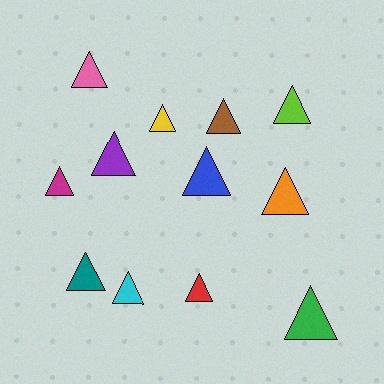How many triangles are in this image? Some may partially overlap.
There are 12 triangles.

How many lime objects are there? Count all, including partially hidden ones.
There is 1 lime object.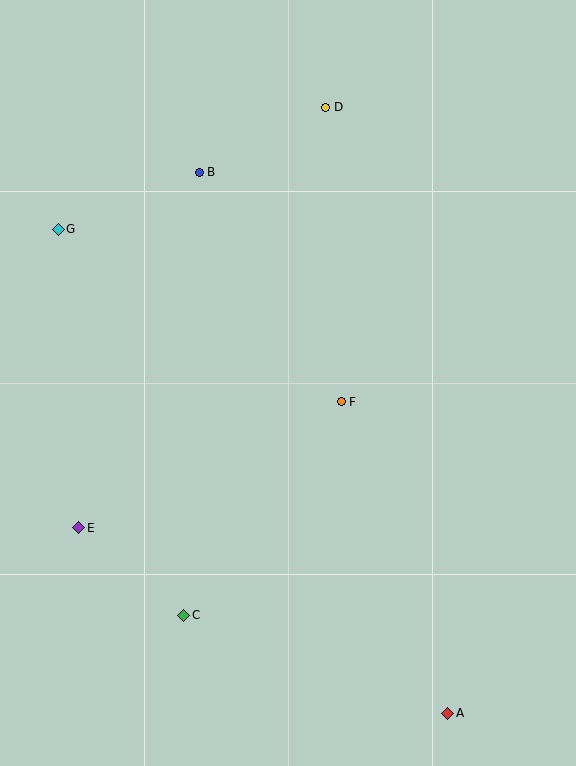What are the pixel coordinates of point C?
Point C is at (184, 615).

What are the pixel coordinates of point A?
Point A is at (448, 714).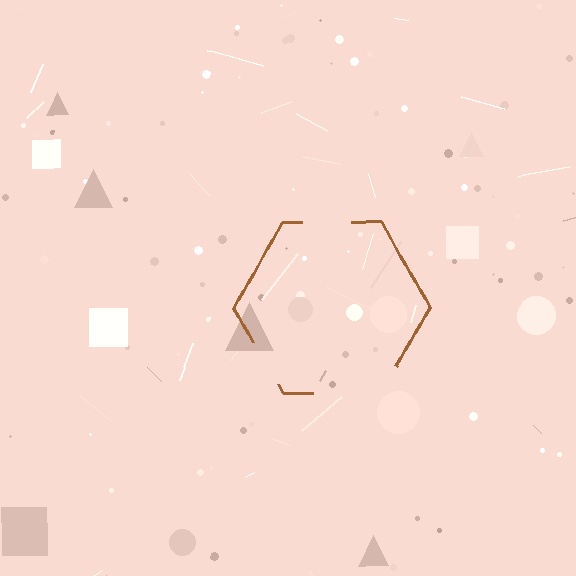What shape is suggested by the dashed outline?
The dashed outline suggests a hexagon.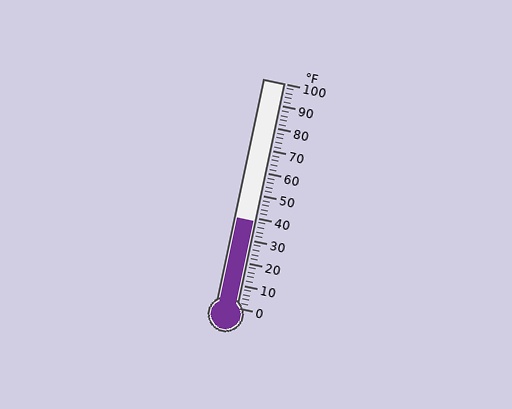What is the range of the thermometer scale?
The thermometer scale ranges from 0°F to 100°F.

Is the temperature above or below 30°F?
The temperature is above 30°F.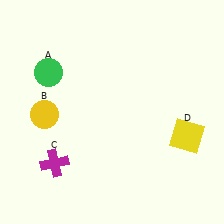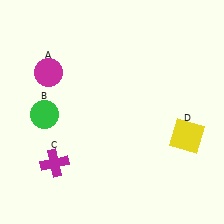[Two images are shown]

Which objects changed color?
A changed from green to magenta. B changed from yellow to green.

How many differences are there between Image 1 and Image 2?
There are 2 differences between the two images.